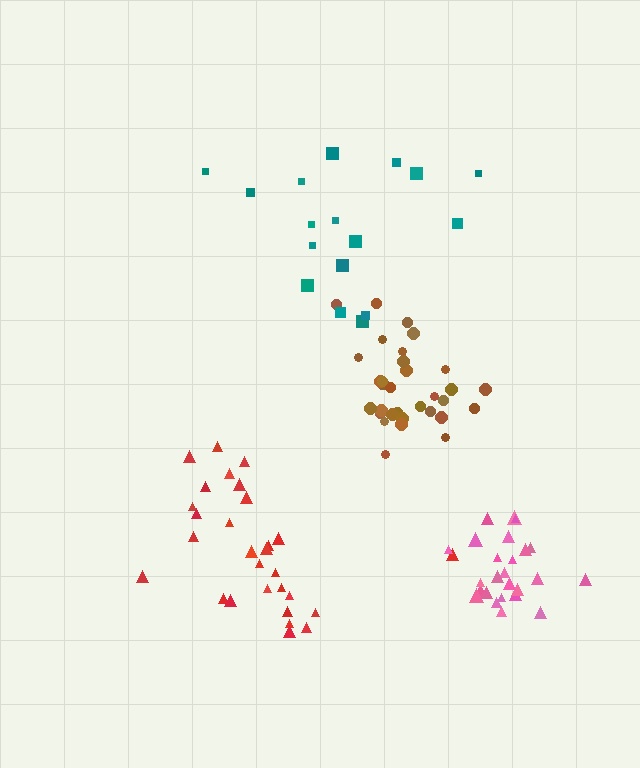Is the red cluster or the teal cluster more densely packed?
Red.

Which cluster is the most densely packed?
Pink.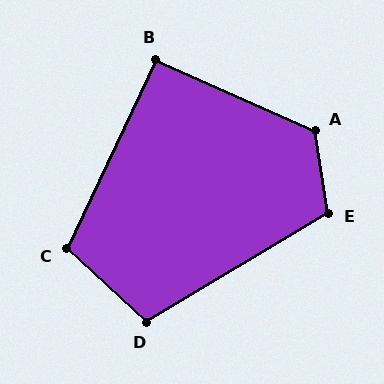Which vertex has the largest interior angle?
A, at approximately 123 degrees.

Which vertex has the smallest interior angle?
B, at approximately 91 degrees.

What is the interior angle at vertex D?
Approximately 107 degrees (obtuse).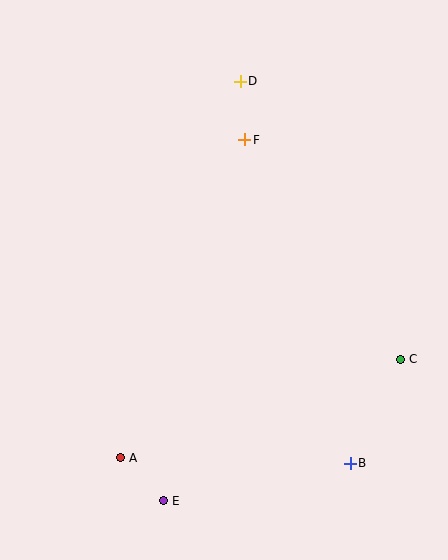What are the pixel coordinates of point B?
Point B is at (350, 463).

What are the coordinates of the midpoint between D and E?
The midpoint between D and E is at (202, 291).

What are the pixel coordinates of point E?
Point E is at (164, 501).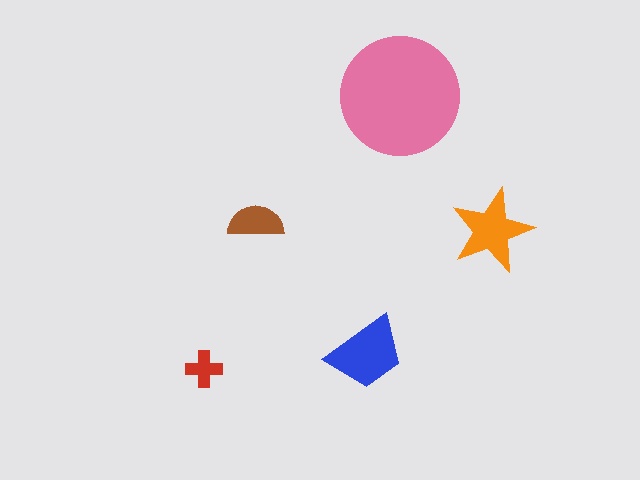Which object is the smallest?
The red cross.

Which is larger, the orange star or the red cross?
The orange star.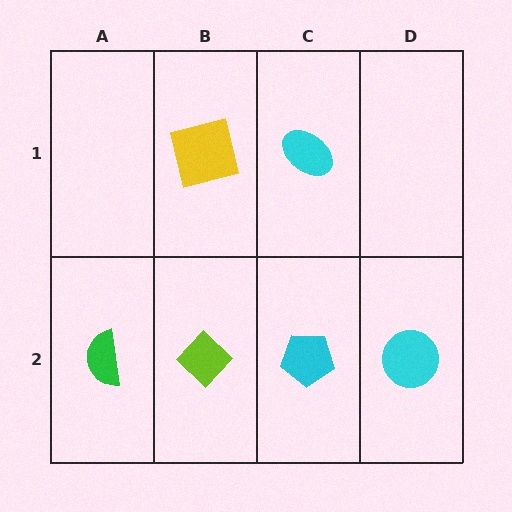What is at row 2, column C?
A cyan pentagon.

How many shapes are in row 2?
4 shapes.